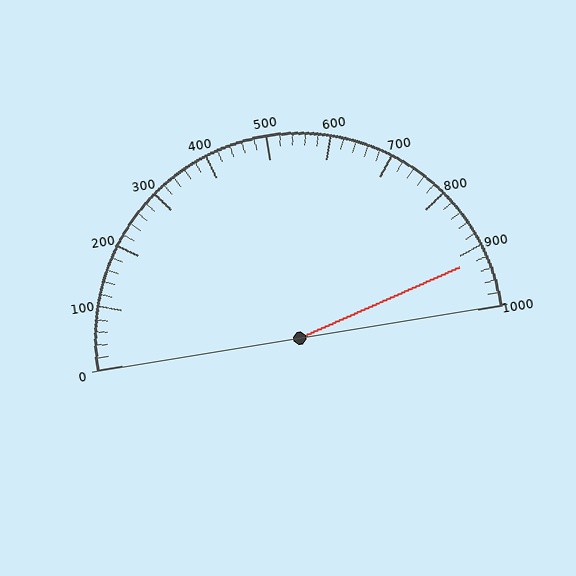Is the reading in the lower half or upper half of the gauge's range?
The reading is in the upper half of the range (0 to 1000).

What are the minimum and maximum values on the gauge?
The gauge ranges from 0 to 1000.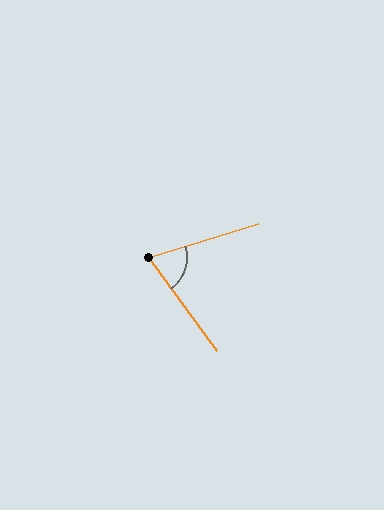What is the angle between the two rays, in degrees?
Approximately 71 degrees.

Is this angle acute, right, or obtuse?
It is acute.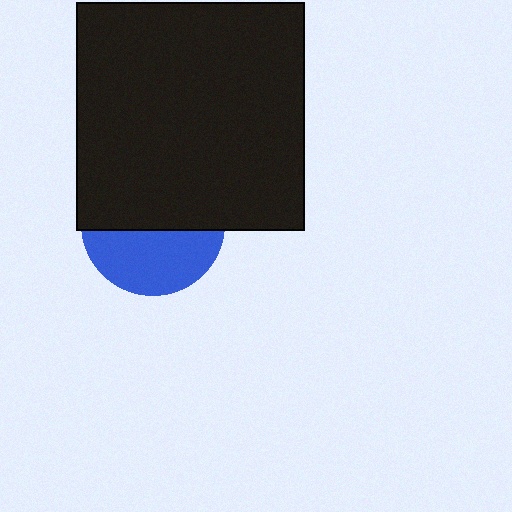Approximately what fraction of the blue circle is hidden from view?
Roughly 57% of the blue circle is hidden behind the black square.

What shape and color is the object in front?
The object in front is a black square.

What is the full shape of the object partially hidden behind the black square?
The partially hidden object is a blue circle.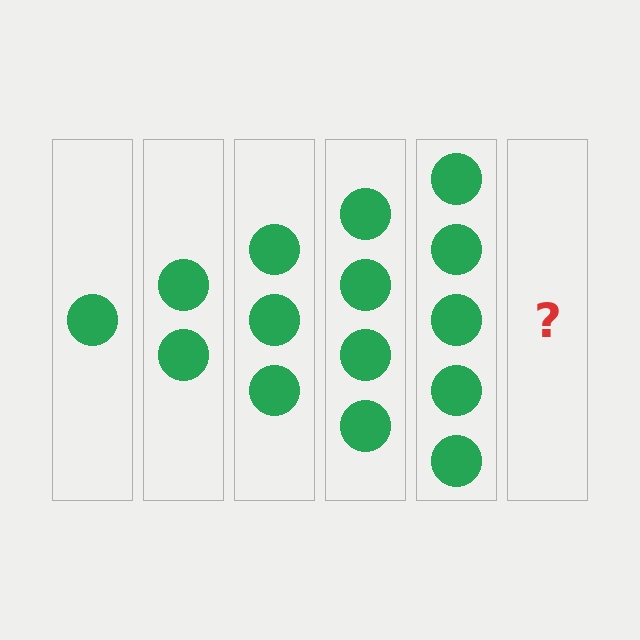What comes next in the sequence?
The next element should be 6 circles.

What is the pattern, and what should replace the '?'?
The pattern is that each step adds one more circle. The '?' should be 6 circles.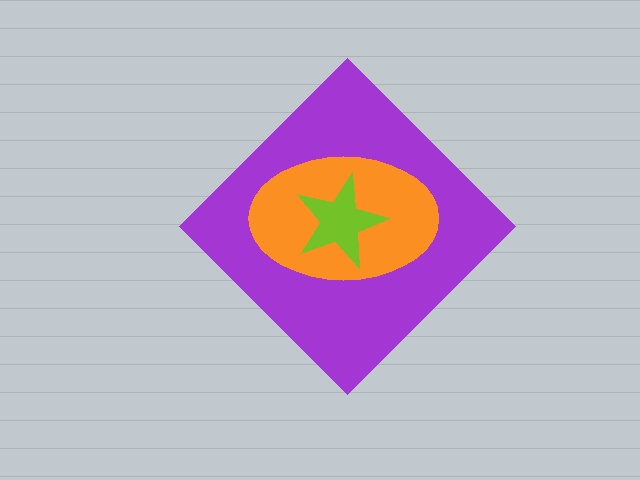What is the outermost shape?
The purple diamond.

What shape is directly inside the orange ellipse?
The lime star.